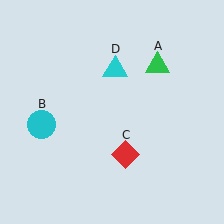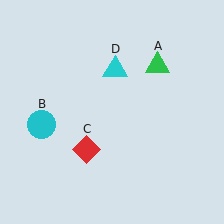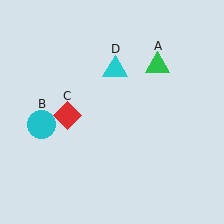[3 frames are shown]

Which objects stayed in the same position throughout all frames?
Green triangle (object A) and cyan circle (object B) and cyan triangle (object D) remained stationary.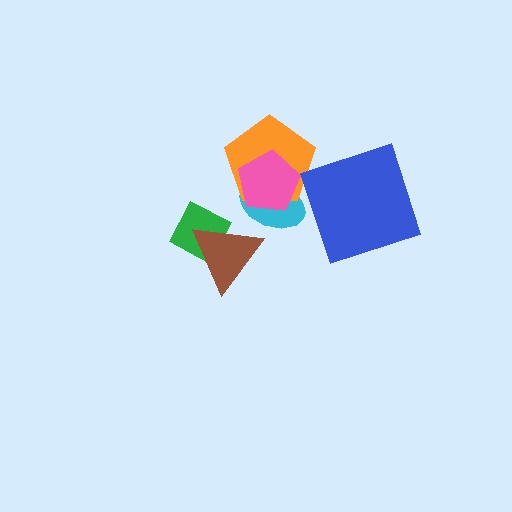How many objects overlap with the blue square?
0 objects overlap with the blue square.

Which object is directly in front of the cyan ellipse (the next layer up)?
The orange pentagon is directly in front of the cyan ellipse.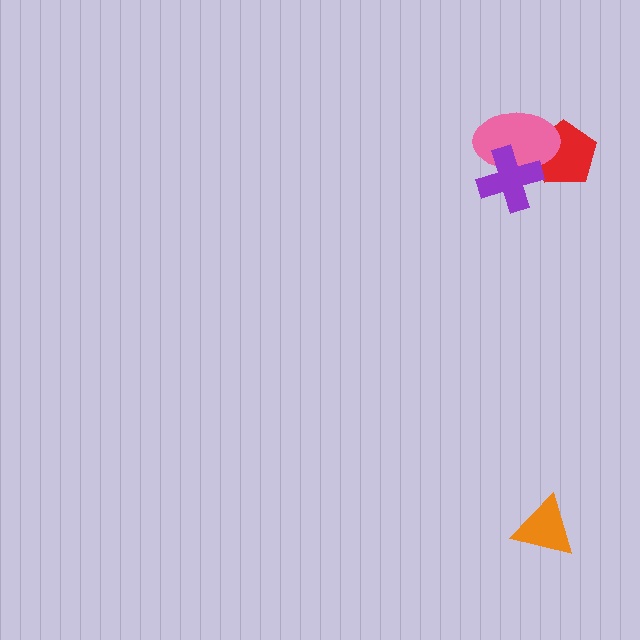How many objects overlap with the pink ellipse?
2 objects overlap with the pink ellipse.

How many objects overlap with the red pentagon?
2 objects overlap with the red pentagon.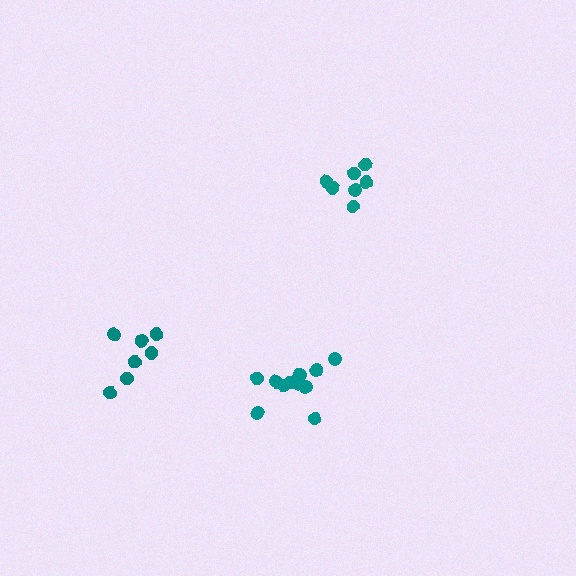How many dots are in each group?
Group 1: 7 dots, Group 2: 12 dots, Group 3: 7 dots (26 total).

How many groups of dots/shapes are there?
There are 3 groups.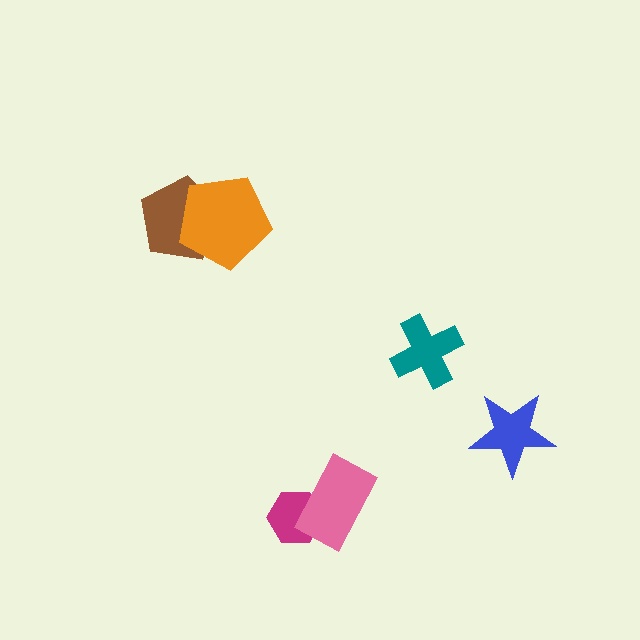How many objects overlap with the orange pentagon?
1 object overlaps with the orange pentagon.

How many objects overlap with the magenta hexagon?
1 object overlaps with the magenta hexagon.